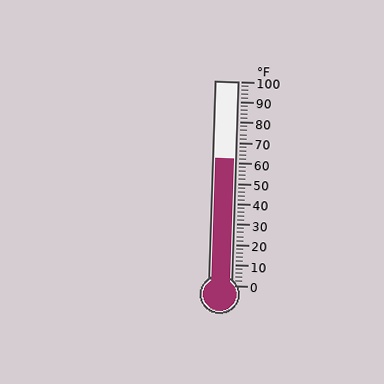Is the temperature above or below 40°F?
The temperature is above 40°F.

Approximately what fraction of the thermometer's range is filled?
The thermometer is filled to approximately 60% of its range.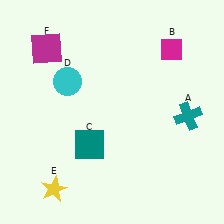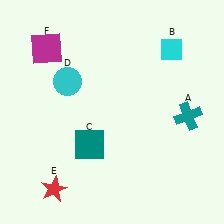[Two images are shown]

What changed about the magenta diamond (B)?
In Image 1, B is magenta. In Image 2, it changed to cyan.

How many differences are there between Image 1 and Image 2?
There are 2 differences between the two images.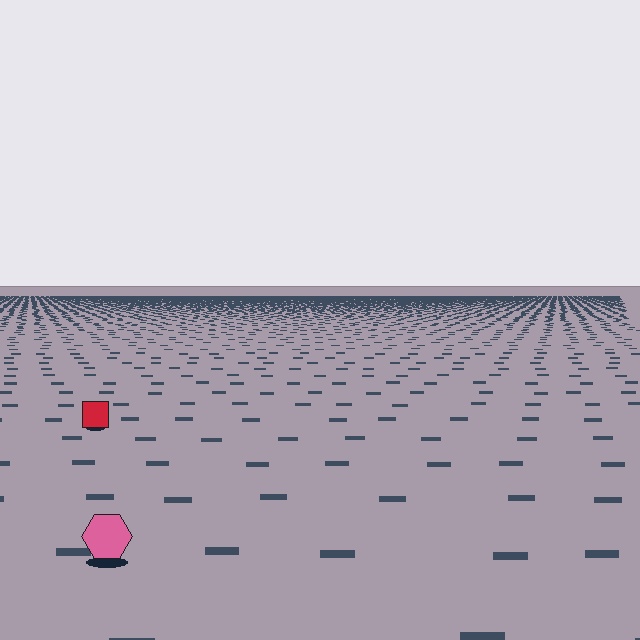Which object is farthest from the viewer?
The red square is farthest from the viewer. It appears smaller and the ground texture around it is denser.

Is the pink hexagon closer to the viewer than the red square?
Yes. The pink hexagon is closer — you can tell from the texture gradient: the ground texture is coarser near it.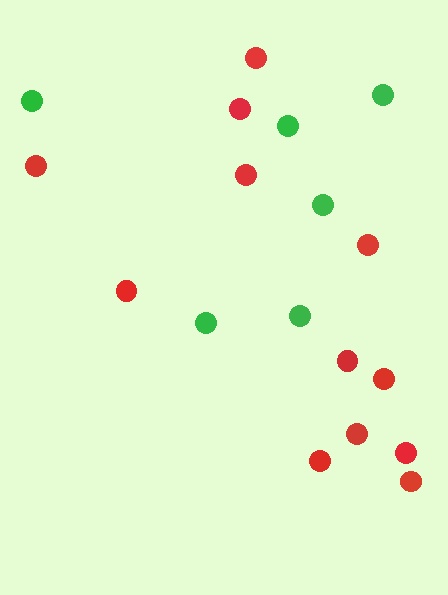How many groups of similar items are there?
There are 2 groups: one group of green circles (6) and one group of red circles (12).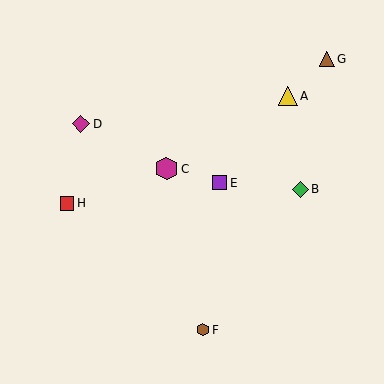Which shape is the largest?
The magenta hexagon (labeled C) is the largest.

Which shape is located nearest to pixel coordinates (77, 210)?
The red square (labeled H) at (67, 203) is nearest to that location.